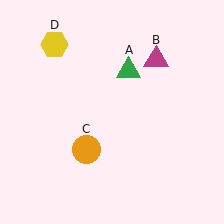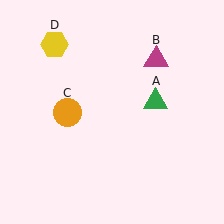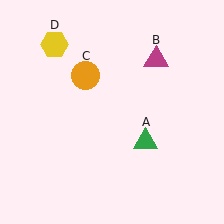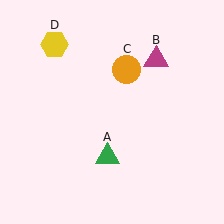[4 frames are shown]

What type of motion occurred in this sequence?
The green triangle (object A), orange circle (object C) rotated clockwise around the center of the scene.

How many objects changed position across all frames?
2 objects changed position: green triangle (object A), orange circle (object C).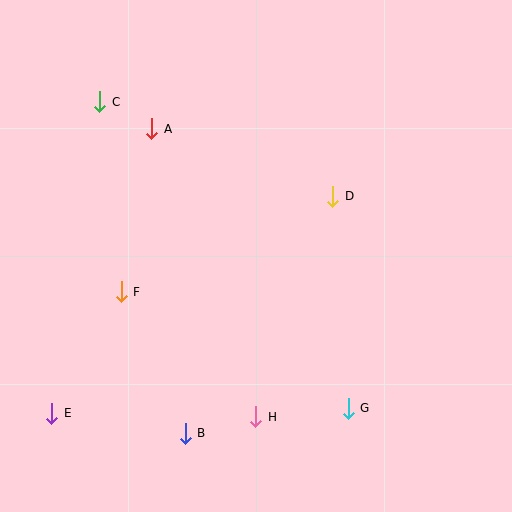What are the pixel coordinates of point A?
Point A is at (152, 129).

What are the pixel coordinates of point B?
Point B is at (185, 433).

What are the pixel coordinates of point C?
Point C is at (100, 102).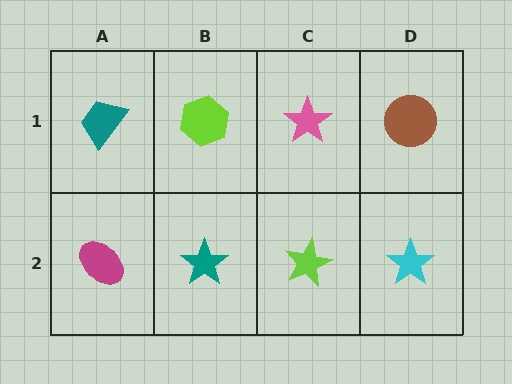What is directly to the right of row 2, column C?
A cyan star.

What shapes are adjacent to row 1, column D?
A cyan star (row 2, column D), a pink star (row 1, column C).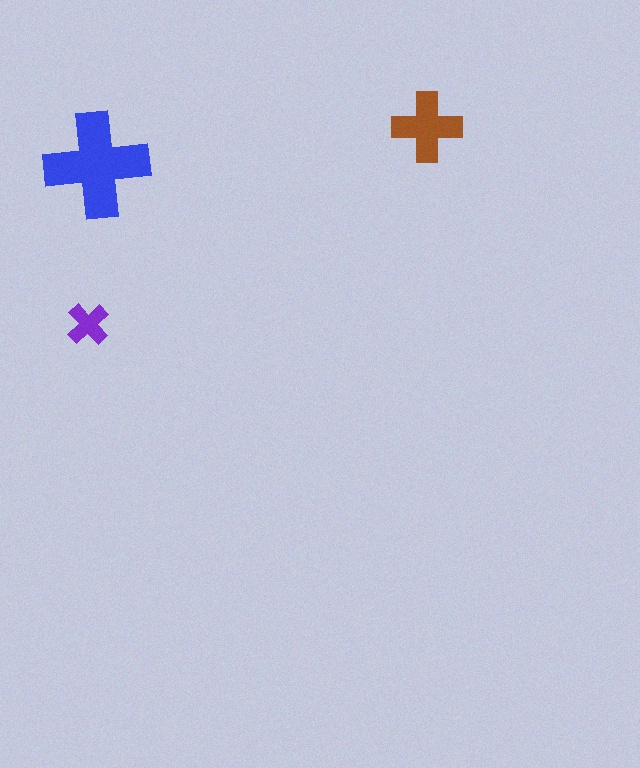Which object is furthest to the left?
The purple cross is leftmost.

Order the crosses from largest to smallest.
the blue one, the brown one, the purple one.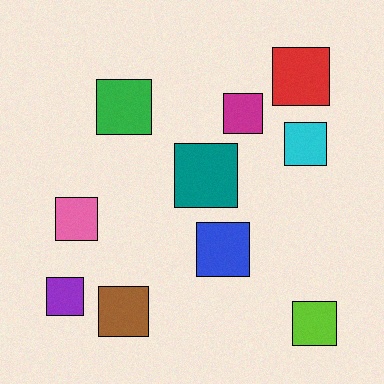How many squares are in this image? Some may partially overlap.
There are 10 squares.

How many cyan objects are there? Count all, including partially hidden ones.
There is 1 cyan object.